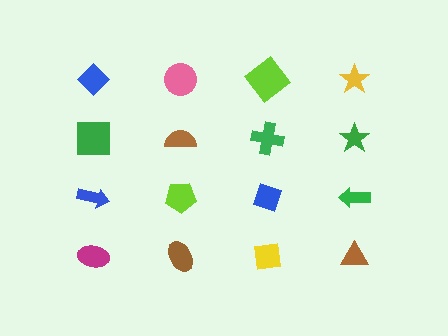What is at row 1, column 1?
A blue diamond.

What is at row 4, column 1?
A magenta ellipse.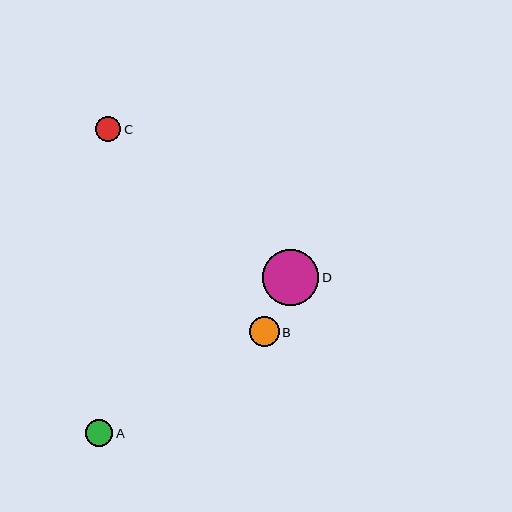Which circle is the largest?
Circle D is the largest with a size of approximately 56 pixels.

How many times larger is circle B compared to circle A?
Circle B is approximately 1.1 times the size of circle A.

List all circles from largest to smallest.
From largest to smallest: D, B, A, C.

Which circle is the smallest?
Circle C is the smallest with a size of approximately 25 pixels.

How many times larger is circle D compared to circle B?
Circle D is approximately 1.9 times the size of circle B.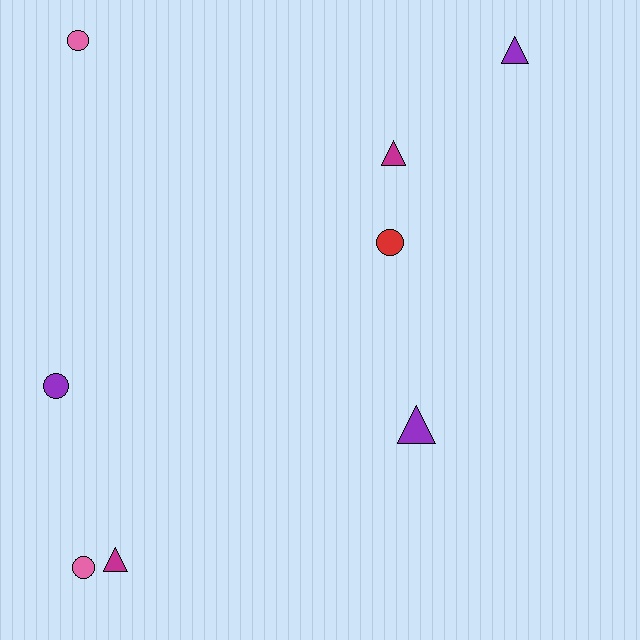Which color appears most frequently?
Purple, with 3 objects.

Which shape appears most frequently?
Triangle, with 4 objects.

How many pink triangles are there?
There are no pink triangles.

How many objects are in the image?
There are 8 objects.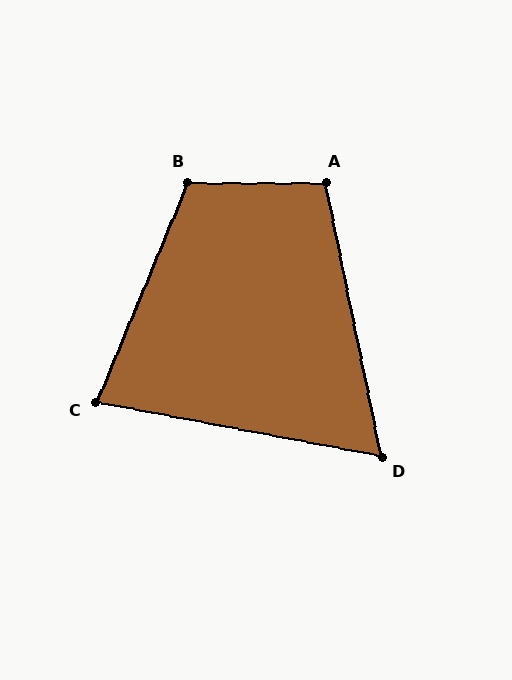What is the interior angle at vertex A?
Approximately 102 degrees (obtuse).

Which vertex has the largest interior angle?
B, at approximately 112 degrees.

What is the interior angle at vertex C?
Approximately 78 degrees (acute).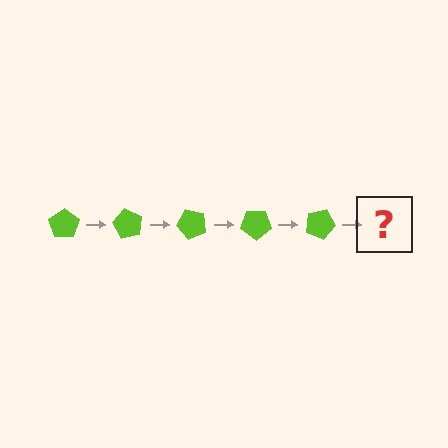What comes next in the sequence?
The next element should be a lime pentagon rotated 300 degrees.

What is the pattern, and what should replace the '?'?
The pattern is that the pentagon rotates 60 degrees each step. The '?' should be a lime pentagon rotated 300 degrees.